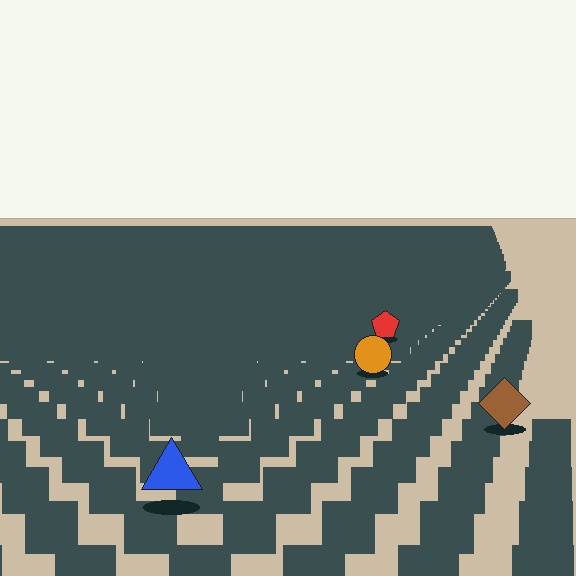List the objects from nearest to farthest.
From nearest to farthest: the blue triangle, the brown diamond, the orange circle, the red pentagon.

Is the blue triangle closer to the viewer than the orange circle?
Yes. The blue triangle is closer — you can tell from the texture gradient: the ground texture is coarser near it.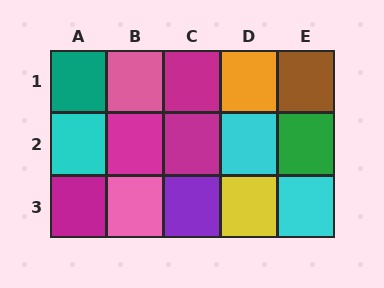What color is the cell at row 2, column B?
Magenta.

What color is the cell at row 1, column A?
Teal.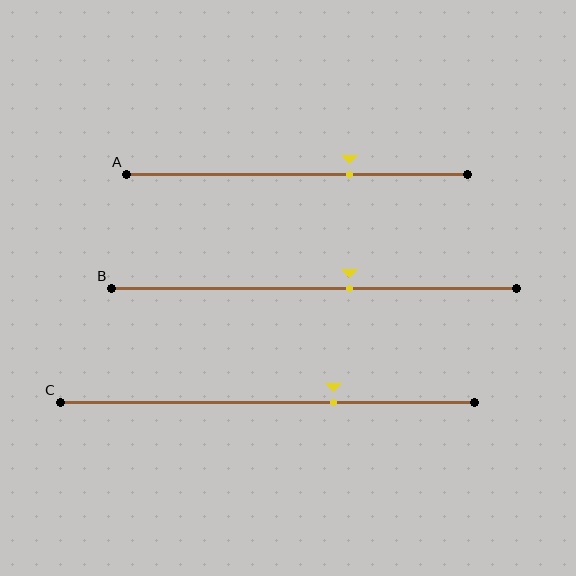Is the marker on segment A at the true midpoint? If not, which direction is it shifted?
No, the marker on segment A is shifted to the right by about 15% of the segment length.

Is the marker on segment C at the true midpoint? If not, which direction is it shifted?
No, the marker on segment C is shifted to the right by about 16% of the segment length.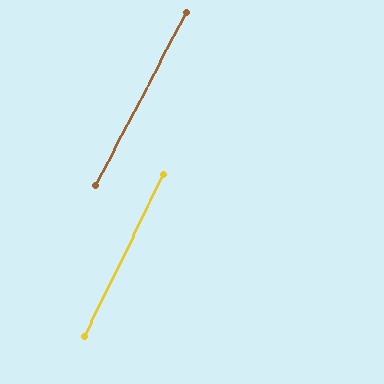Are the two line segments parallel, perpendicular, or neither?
Parallel — their directions differ by only 2.0°.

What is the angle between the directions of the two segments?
Approximately 2 degrees.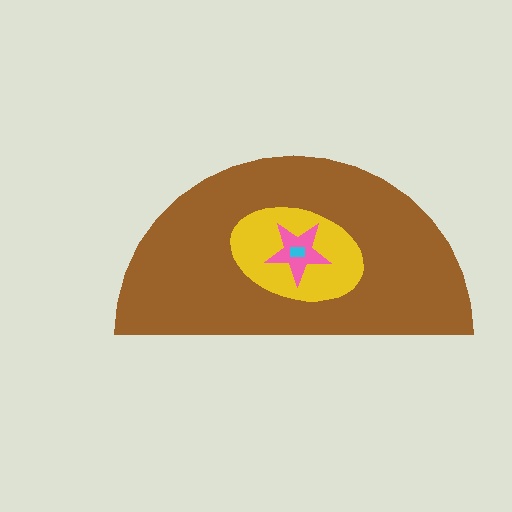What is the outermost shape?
The brown semicircle.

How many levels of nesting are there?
4.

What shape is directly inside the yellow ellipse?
The pink star.